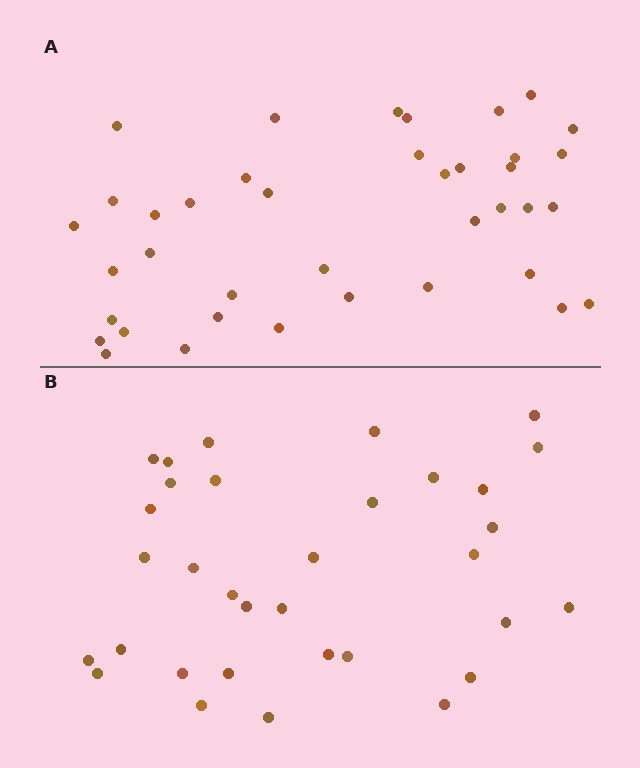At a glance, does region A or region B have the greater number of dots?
Region A (the top region) has more dots.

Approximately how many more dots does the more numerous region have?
Region A has about 6 more dots than region B.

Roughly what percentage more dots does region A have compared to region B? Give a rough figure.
About 20% more.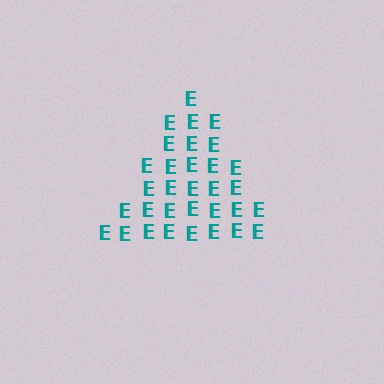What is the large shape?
The large shape is a triangle.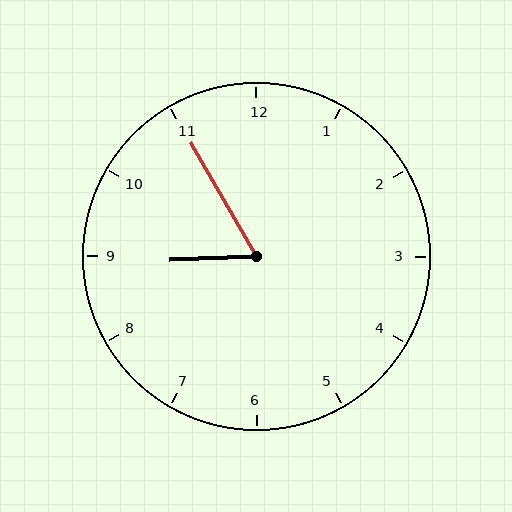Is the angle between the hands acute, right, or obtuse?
It is acute.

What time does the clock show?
8:55.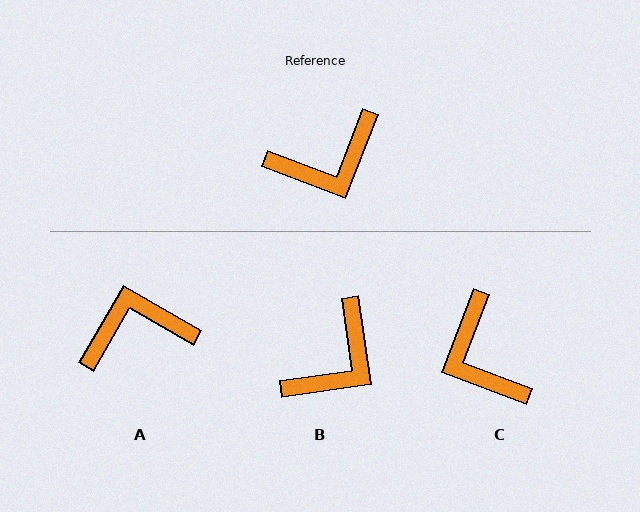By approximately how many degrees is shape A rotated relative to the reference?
Approximately 171 degrees counter-clockwise.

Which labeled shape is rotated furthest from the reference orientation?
A, about 171 degrees away.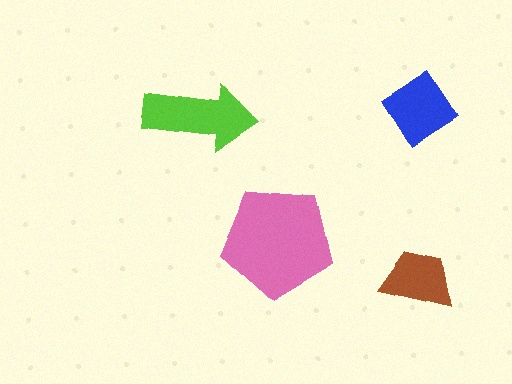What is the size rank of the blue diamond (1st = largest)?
3rd.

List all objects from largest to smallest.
The pink pentagon, the lime arrow, the blue diamond, the brown trapezoid.